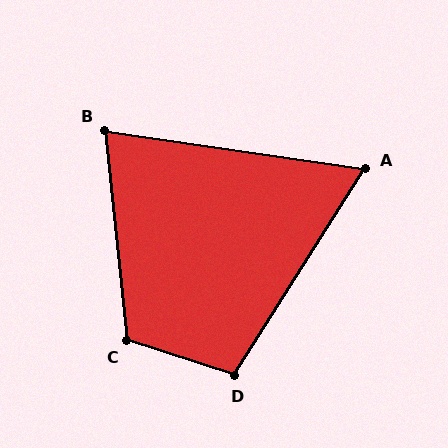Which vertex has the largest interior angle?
C, at approximately 114 degrees.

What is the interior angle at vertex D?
Approximately 104 degrees (obtuse).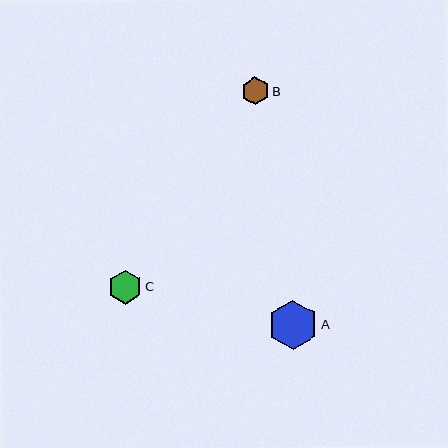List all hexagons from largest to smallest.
From largest to smallest: A, C, B.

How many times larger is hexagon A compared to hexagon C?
Hexagon A is approximately 1.5 times the size of hexagon C.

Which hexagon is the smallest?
Hexagon B is the smallest with a size of approximately 28 pixels.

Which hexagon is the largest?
Hexagon A is the largest with a size of approximately 49 pixels.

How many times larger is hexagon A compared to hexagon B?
Hexagon A is approximately 1.8 times the size of hexagon B.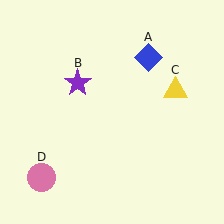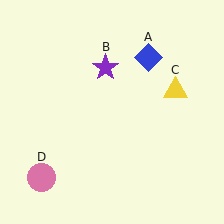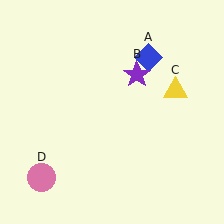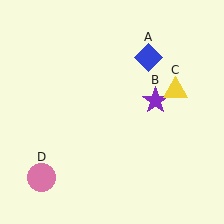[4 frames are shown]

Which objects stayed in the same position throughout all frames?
Blue diamond (object A) and yellow triangle (object C) and pink circle (object D) remained stationary.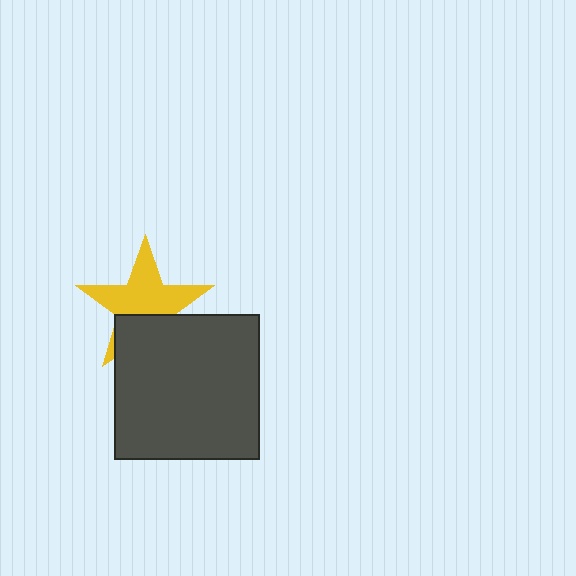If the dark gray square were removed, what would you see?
You would see the complete yellow star.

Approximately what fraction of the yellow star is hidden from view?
Roughly 36% of the yellow star is hidden behind the dark gray square.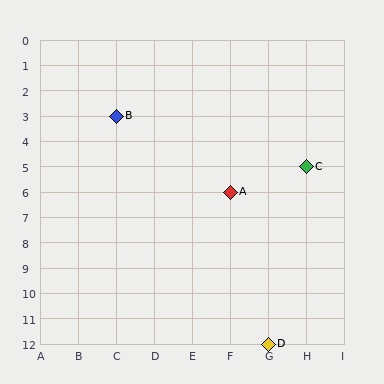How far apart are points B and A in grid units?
Points B and A are 3 columns and 3 rows apart (about 4.2 grid units diagonally).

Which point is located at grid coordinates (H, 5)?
Point C is at (H, 5).